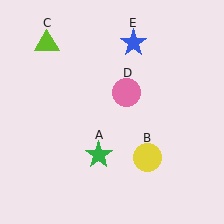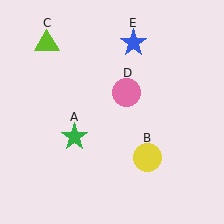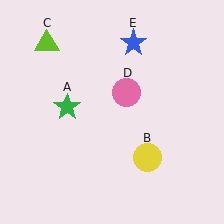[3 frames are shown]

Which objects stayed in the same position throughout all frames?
Yellow circle (object B) and lime triangle (object C) and pink circle (object D) and blue star (object E) remained stationary.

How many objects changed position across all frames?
1 object changed position: green star (object A).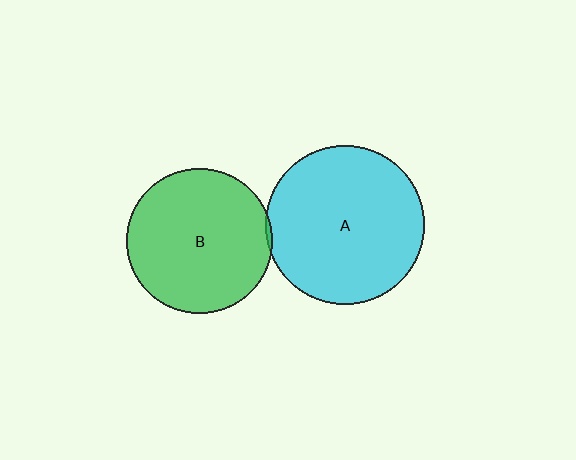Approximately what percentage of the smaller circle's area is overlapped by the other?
Approximately 5%.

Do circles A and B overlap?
Yes.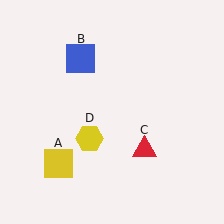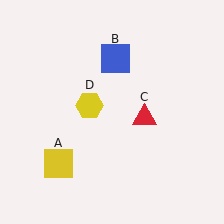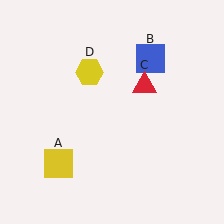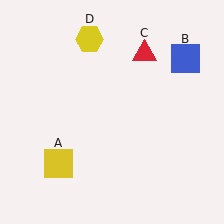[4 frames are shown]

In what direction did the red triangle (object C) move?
The red triangle (object C) moved up.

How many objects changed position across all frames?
3 objects changed position: blue square (object B), red triangle (object C), yellow hexagon (object D).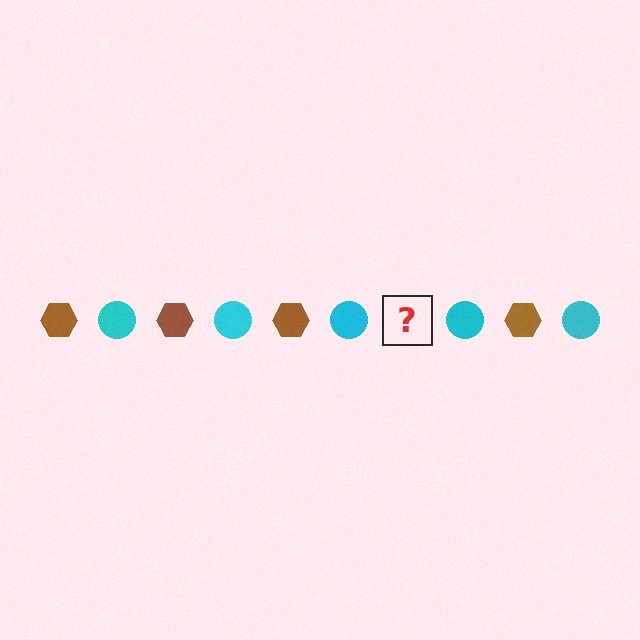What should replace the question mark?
The question mark should be replaced with a brown hexagon.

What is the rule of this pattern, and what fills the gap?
The rule is that the pattern alternates between brown hexagon and cyan circle. The gap should be filled with a brown hexagon.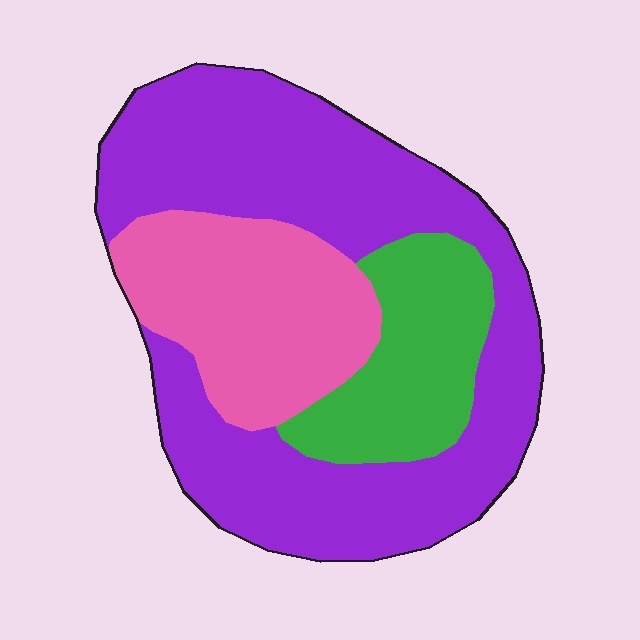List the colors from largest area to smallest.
From largest to smallest: purple, pink, green.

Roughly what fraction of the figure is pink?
Pink covers about 25% of the figure.